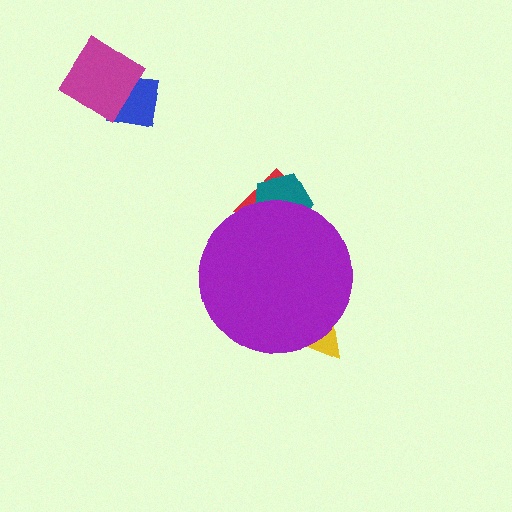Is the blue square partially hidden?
No, the blue square is fully visible.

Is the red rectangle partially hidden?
Yes, the red rectangle is partially hidden behind the purple circle.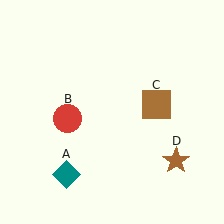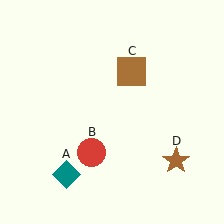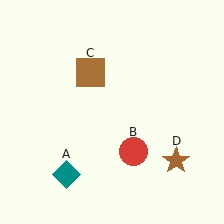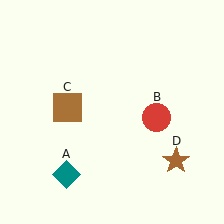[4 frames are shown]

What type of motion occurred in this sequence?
The red circle (object B), brown square (object C) rotated counterclockwise around the center of the scene.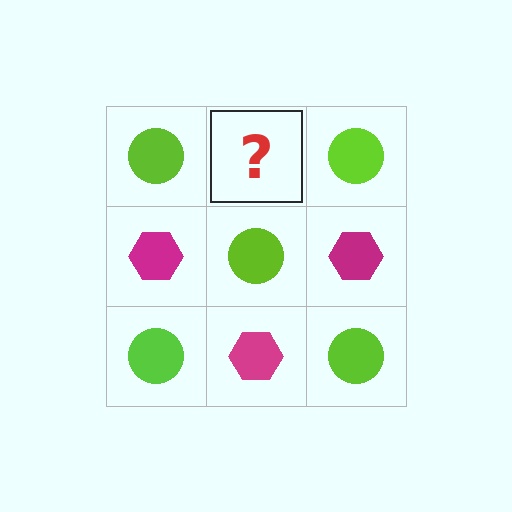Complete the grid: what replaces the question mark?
The question mark should be replaced with a magenta hexagon.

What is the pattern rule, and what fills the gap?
The rule is that it alternates lime circle and magenta hexagon in a checkerboard pattern. The gap should be filled with a magenta hexagon.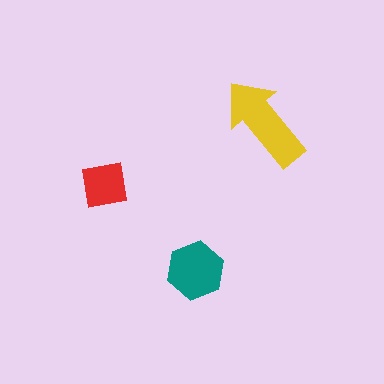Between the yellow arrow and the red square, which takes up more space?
The yellow arrow.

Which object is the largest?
The yellow arrow.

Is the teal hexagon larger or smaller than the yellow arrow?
Smaller.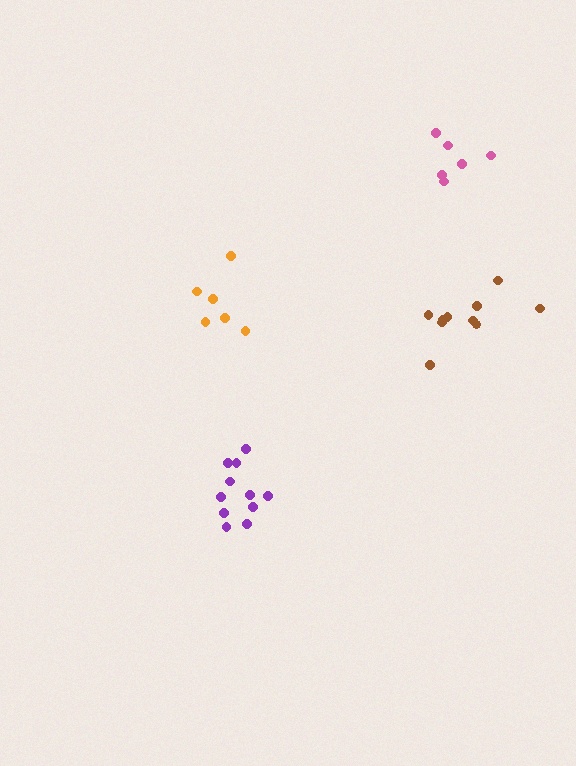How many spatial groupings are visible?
There are 4 spatial groupings.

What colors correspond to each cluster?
The clusters are colored: brown, orange, purple, pink.